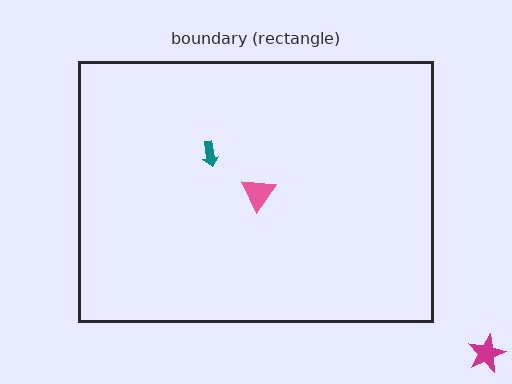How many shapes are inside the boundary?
2 inside, 1 outside.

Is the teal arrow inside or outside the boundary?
Inside.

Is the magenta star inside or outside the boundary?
Outside.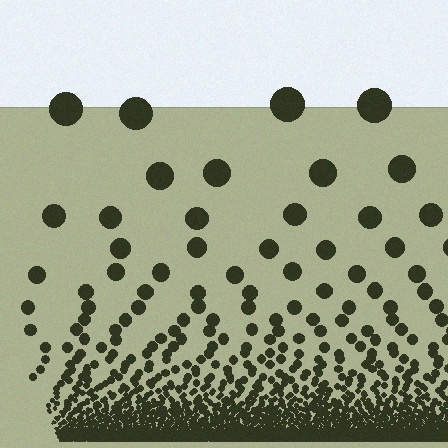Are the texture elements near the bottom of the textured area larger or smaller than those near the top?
Smaller. The gradient is inverted — elements near the bottom are smaller and denser.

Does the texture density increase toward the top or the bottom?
Density increases toward the bottom.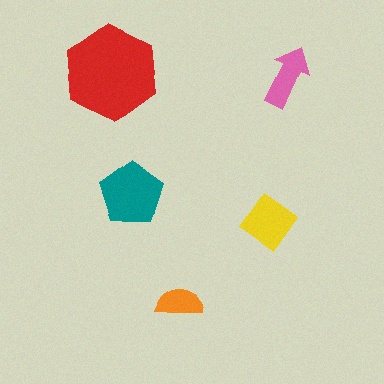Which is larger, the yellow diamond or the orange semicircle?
The yellow diamond.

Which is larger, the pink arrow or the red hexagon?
The red hexagon.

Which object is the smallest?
The orange semicircle.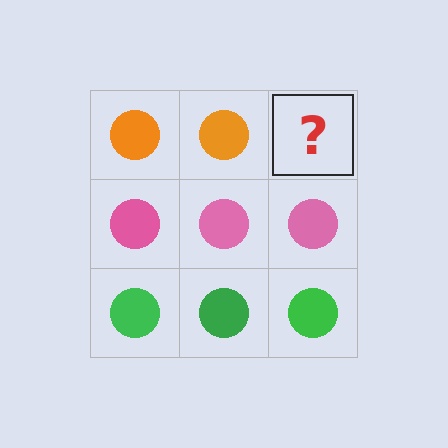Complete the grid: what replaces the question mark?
The question mark should be replaced with an orange circle.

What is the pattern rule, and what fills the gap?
The rule is that each row has a consistent color. The gap should be filled with an orange circle.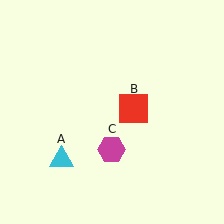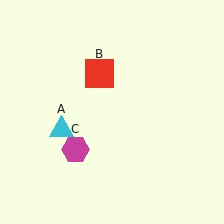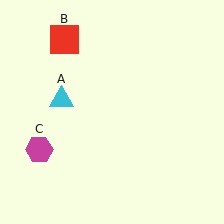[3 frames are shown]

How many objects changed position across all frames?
3 objects changed position: cyan triangle (object A), red square (object B), magenta hexagon (object C).